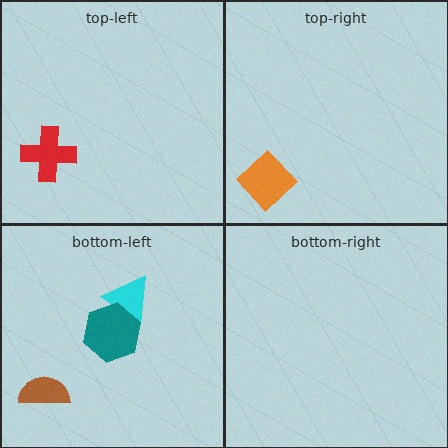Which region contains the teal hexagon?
The bottom-left region.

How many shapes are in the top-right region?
1.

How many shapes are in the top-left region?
1.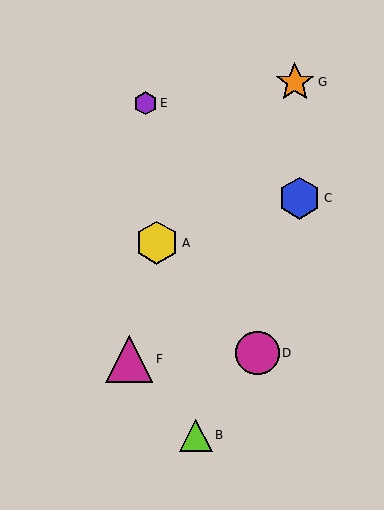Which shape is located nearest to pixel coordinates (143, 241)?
The yellow hexagon (labeled A) at (157, 243) is nearest to that location.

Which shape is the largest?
The magenta triangle (labeled F) is the largest.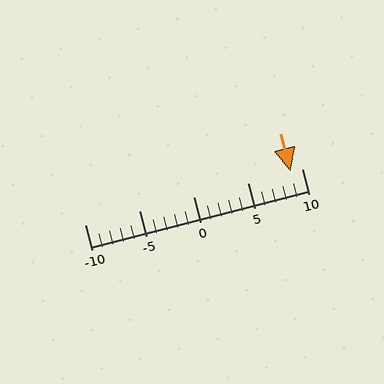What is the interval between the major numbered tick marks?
The major tick marks are spaced 5 units apart.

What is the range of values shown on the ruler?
The ruler shows values from -10 to 10.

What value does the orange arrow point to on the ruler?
The orange arrow points to approximately 9.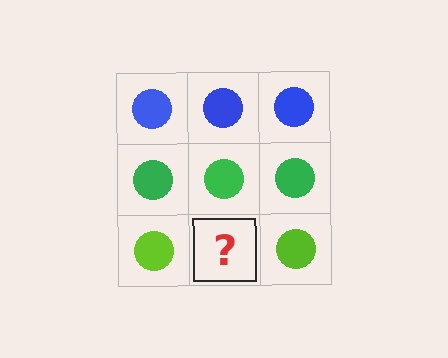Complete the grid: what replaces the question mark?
The question mark should be replaced with a lime circle.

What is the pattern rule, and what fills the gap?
The rule is that each row has a consistent color. The gap should be filled with a lime circle.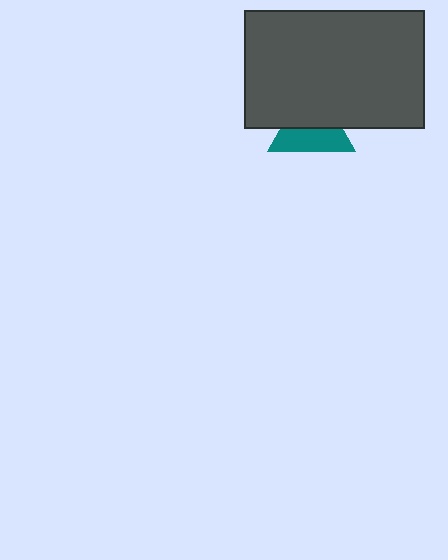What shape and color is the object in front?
The object in front is a dark gray rectangle.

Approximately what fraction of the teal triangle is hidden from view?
Roughly 52% of the teal triangle is hidden behind the dark gray rectangle.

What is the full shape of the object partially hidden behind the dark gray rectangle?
The partially hidden object is a teal triangle.